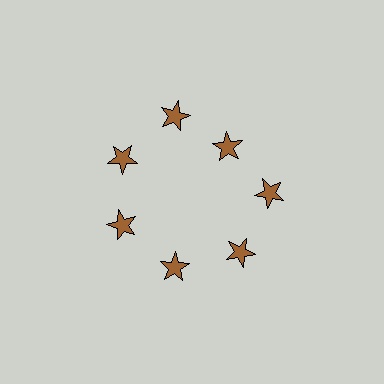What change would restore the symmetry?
The symmetry would be restored by moving it outward, back onto the ring so that all 7 stars sit at equal angles and equal distance from the center.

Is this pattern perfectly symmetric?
No. The 7 brown stars are arranged in a ring, but one element near the 1 o'clock position is pulled inward toward the center, breaking the 7-fold rotational symmetry.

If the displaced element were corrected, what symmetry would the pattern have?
It would have 7-fold rotational symmetry — the pattern would map onto itself every 51 degrees.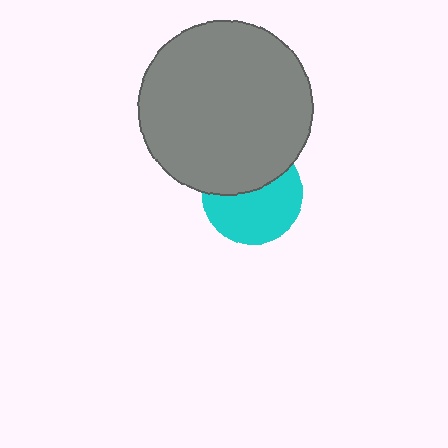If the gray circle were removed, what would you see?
You would see the complete cyan circle.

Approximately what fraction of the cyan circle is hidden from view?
Roughly 41% of the cyan circle is hidden behind the gray circle.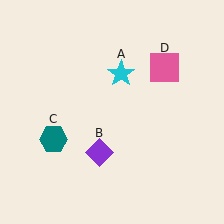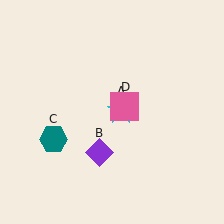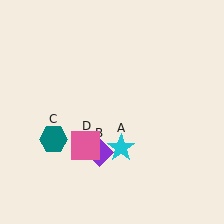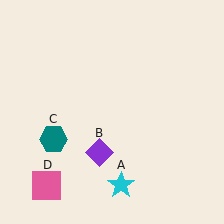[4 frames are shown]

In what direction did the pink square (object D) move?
The pink square (object D) moved down and to the left.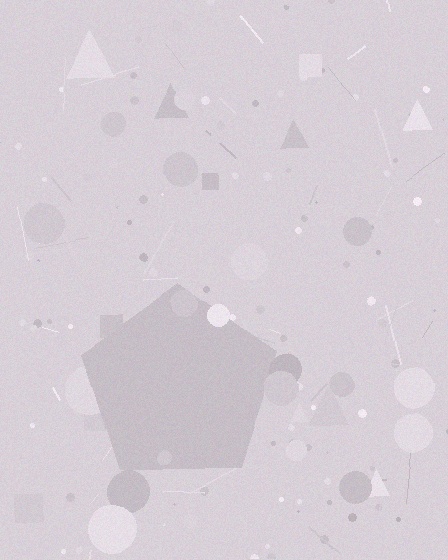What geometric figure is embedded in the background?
A pentagon is embedded in the background.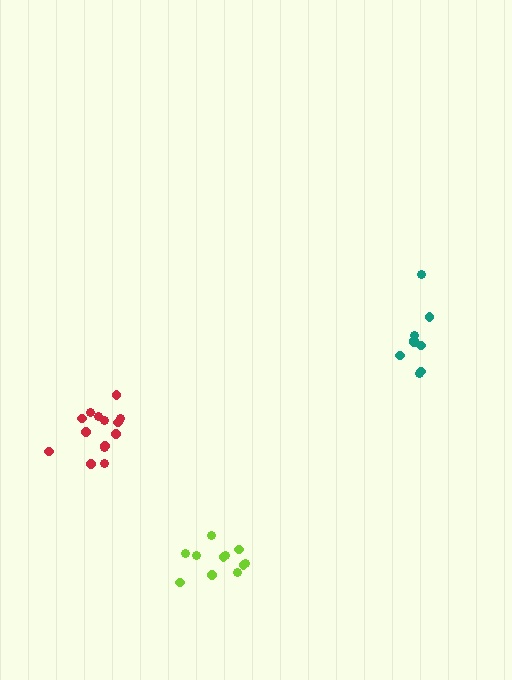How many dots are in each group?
Group 1: 9 dots, Group 2: 11 dots, Group 3: 14 dots (34 total).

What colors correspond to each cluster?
The clusters are colored: teal, lime, red.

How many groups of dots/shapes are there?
There are 3 groups.